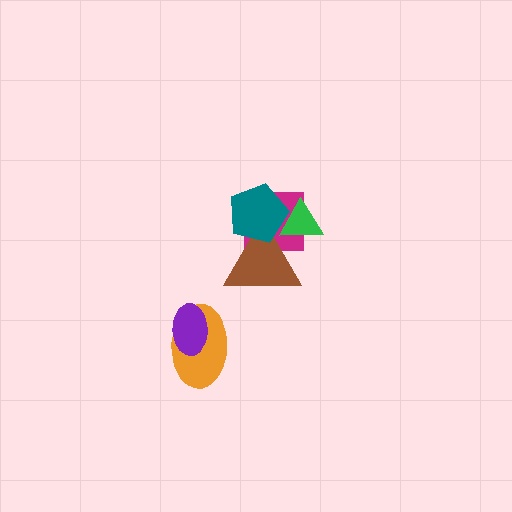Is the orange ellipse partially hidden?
Yes, it is partially covered by another shape.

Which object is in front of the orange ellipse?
The purple ellipse is in front of the orange ellipse.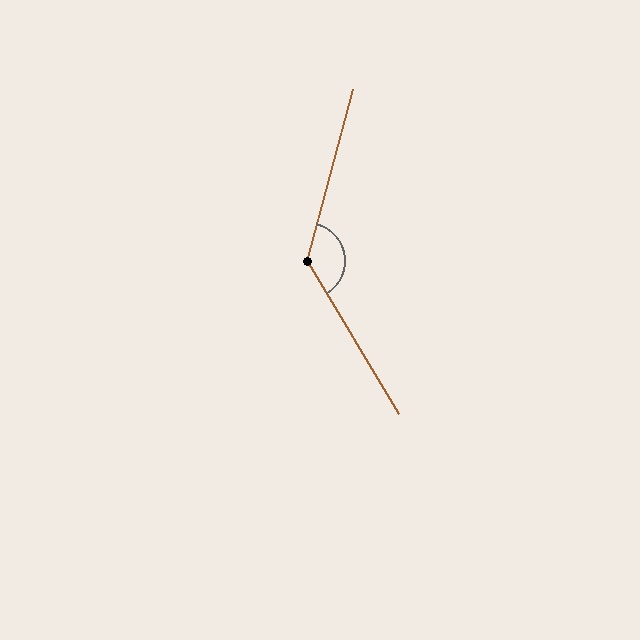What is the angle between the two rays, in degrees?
Approximately 134 degrees.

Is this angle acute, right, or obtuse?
It is obtuse.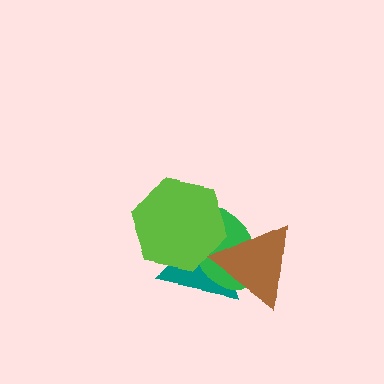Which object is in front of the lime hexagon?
The brown triangle is in front of the lime hexagon.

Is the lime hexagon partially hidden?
Yes, it is partially covered by another shape.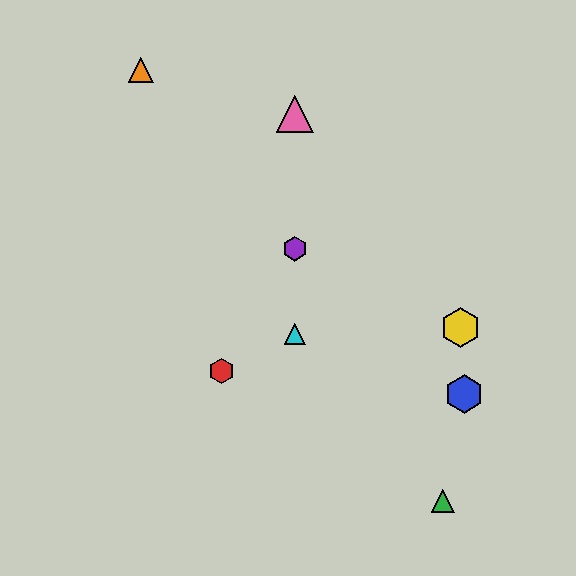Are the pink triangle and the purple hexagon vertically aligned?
Yes, both are at x≈295.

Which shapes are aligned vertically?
The purple hexagon, the cyan triangle, the pink triangle are aligned vertically.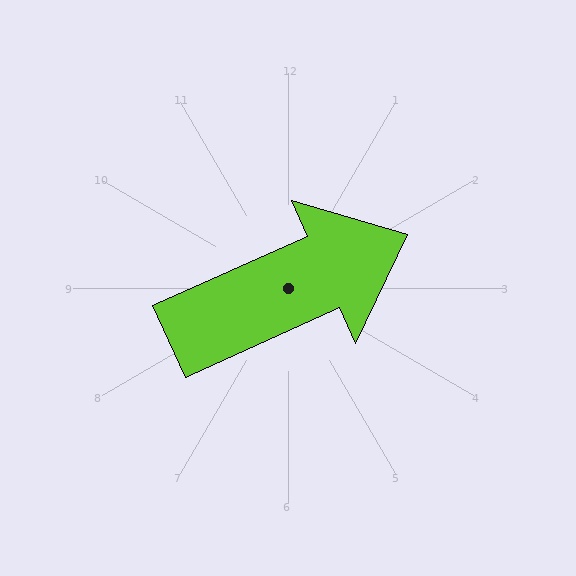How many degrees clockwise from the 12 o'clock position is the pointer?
Approximately 66 degrees.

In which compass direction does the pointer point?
Northeast.